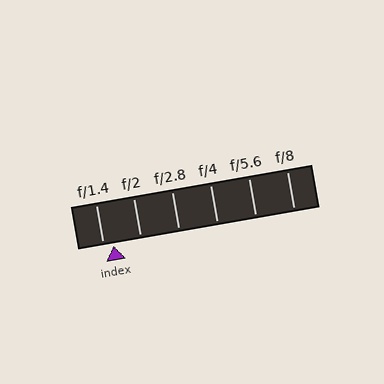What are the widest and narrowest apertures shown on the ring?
The widest aperture shown is f/1.4 and the narrowest is f/8.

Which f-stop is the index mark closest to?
The index mark is closest to f/1.4.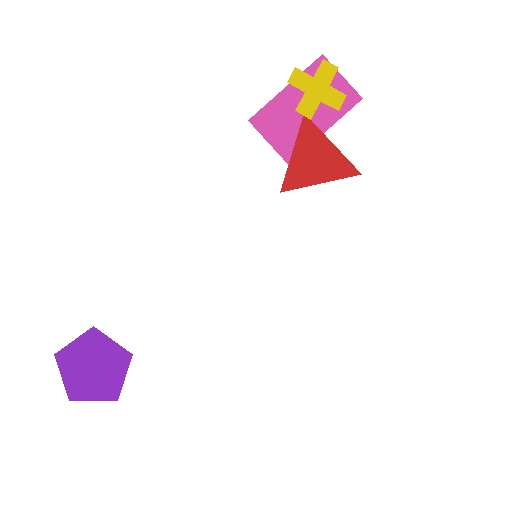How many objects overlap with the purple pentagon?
0 objects overlap with the purple pentagon.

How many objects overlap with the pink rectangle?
2 objects overlap with the pink rectangle.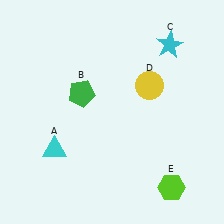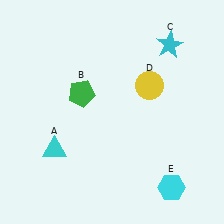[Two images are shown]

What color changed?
The hexagon (E) changed from lime in Image 1 to cyan in Image 2.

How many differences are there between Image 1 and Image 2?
There is 1 difference between the two images.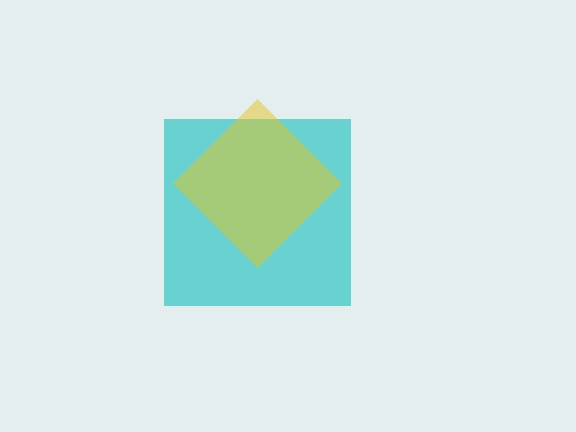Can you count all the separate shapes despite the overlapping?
Yes, there are 2 separate shapes.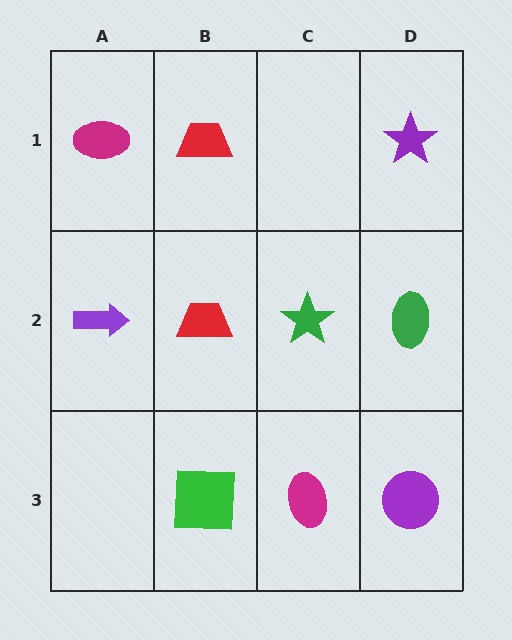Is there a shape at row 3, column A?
No, that cell is empty.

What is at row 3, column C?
A magenta ellipse.